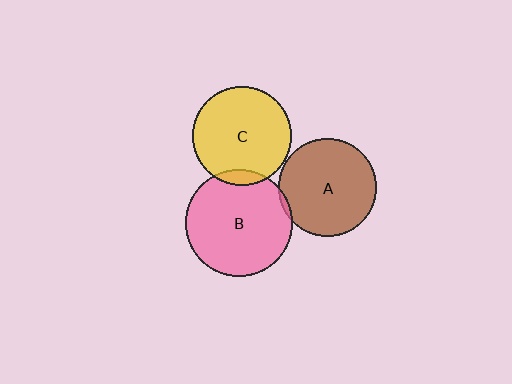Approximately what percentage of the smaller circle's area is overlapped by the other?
Approximately 10%.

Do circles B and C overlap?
Yes.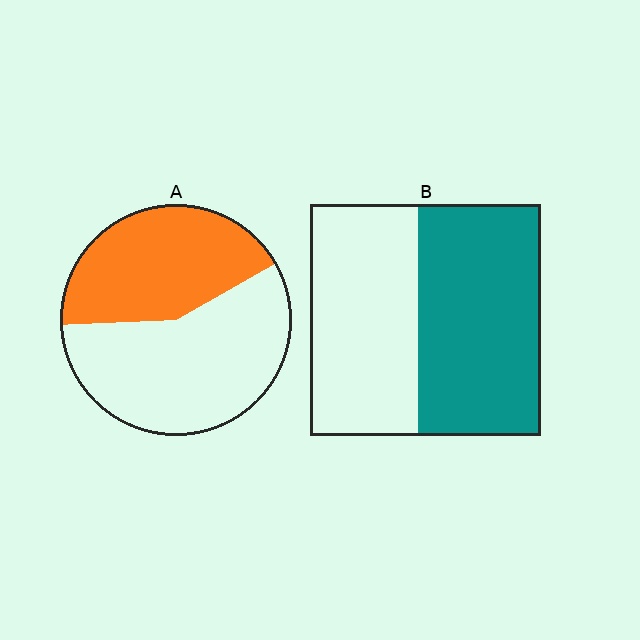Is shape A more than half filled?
No.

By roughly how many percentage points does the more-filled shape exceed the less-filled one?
By roughly 10 percentage points (B over A).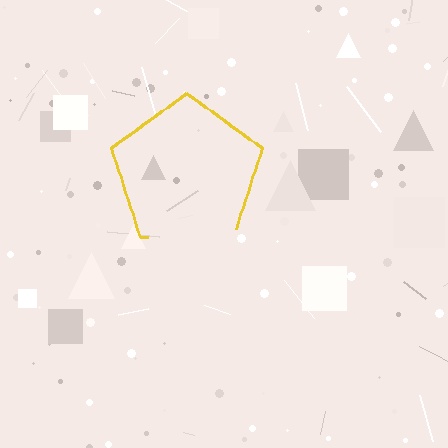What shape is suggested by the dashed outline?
The dashed outline suggests a pentagon.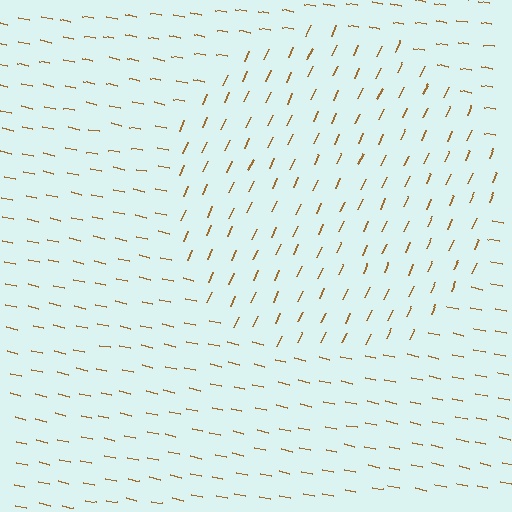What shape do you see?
I see a circle.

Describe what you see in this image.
The image is filled with small brown line segments. A circle region in the image has lines oriented differently from the surrounding lines, creating a visible texture boundary.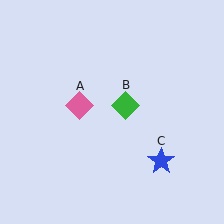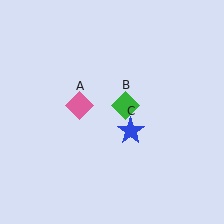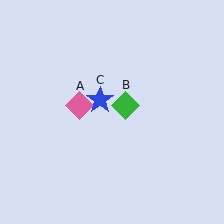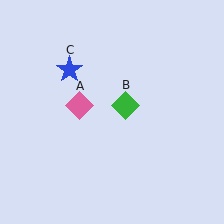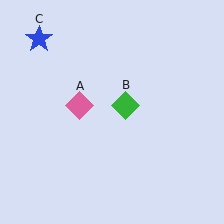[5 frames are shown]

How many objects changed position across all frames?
1 object changed position: blue star (object C).